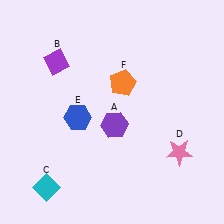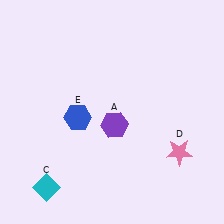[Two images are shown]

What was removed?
The orange pentagon (F), the purple diamond (B) were removed in Image 2.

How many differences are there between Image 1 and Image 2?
There are 2 differences between the two images.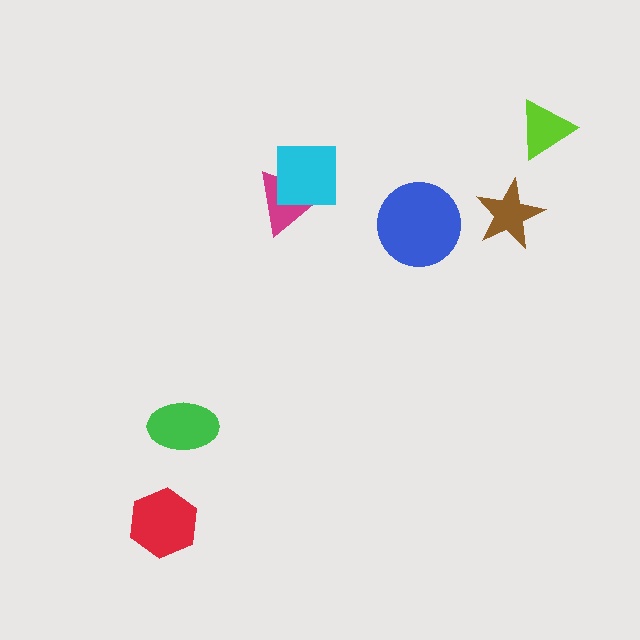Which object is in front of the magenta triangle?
The cyan square is in front of the magenta triangle.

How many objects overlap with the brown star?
0 objects overlap with the brown star.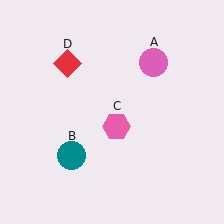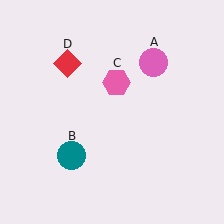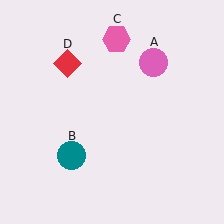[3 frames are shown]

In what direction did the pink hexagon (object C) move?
The pink hexagon (object C) moved up.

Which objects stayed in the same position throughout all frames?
Pink circle (object A) and teal circle (object B) and red diamond (object D) remained stationary.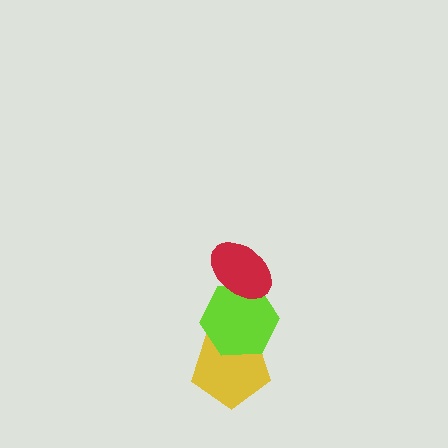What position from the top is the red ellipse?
The red ellipse is 1st from the top.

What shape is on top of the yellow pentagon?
The lime hexagon is on top of the yellow pentagon.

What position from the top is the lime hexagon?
The lime hexagon is 2nd from the top.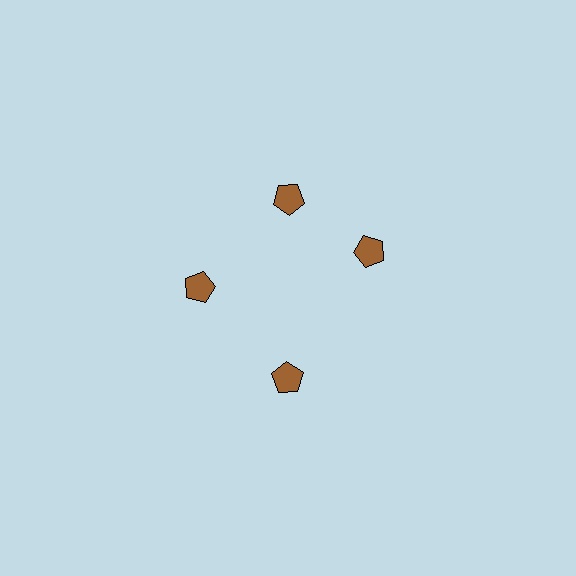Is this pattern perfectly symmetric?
No. The 4 brown pentagons are arranged in a ring, but one element near the 3 o'clock position is rotated out of alignment along the ring, breaking the 4-fold rotational symmetry.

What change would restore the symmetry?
The symmetry would be restored by rotating it back into even spacing with its neighbors so that all 4 pentagons sit at equal angles and equal distance from the center.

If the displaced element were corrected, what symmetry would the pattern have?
It would have 4-fold rotational symmetry — the pattern would map onto itself every 90 degrees.